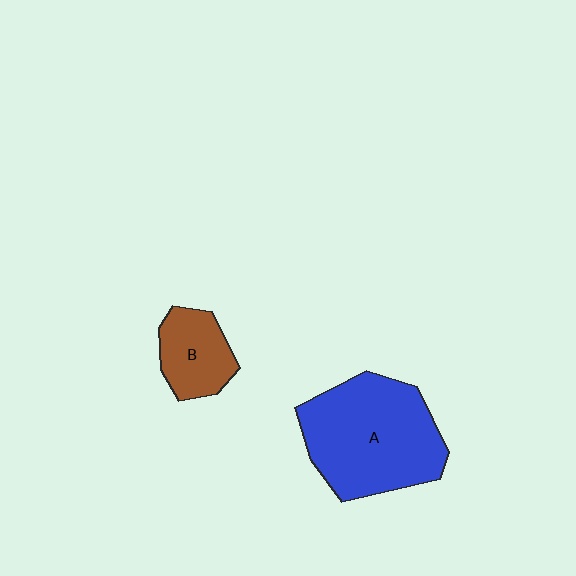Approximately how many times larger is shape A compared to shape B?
Approximately 2.4 times.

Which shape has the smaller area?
Shape B (brown).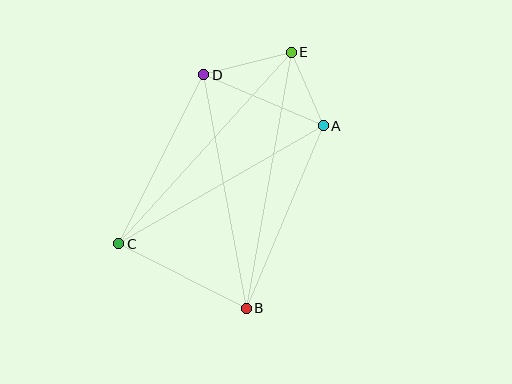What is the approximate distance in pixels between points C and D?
The distance between C and D is approximately 189 pixels.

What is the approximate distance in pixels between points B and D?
The distance between B and D is approximately 237 pixels.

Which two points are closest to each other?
Points A and E are closest to each other.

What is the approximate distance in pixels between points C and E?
The distance between C and E is approximately 258 pixels.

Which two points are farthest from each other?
Points B and E are farthest from each other.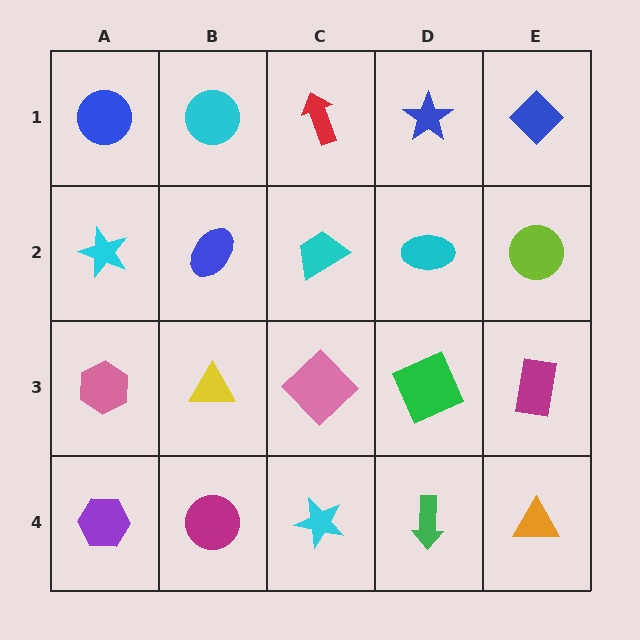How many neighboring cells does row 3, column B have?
4.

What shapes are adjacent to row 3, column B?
A blue ellipse (row 2, column B), a magenta circle (row 4, column B), a pink hexagon (row 3, column A), a pink diamond (row 3, column C).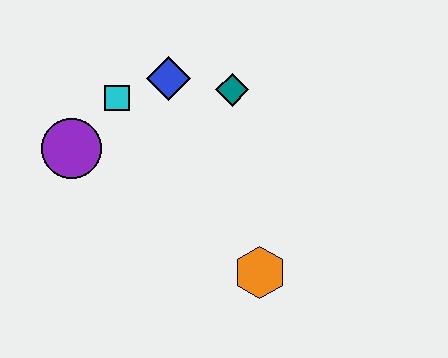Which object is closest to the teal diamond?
The blue diamond is closest to the teal diamond.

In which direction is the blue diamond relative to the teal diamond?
The blue diamond is to the left of the teal diamond.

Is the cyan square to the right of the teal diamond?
No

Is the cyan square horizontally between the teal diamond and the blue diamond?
No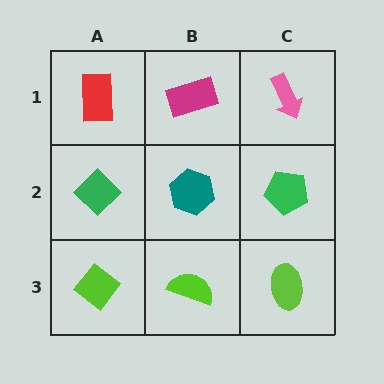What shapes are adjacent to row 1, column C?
A green pentagon (row 2, column C), a magenta rectangle (row 1, column B).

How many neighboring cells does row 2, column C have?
3.